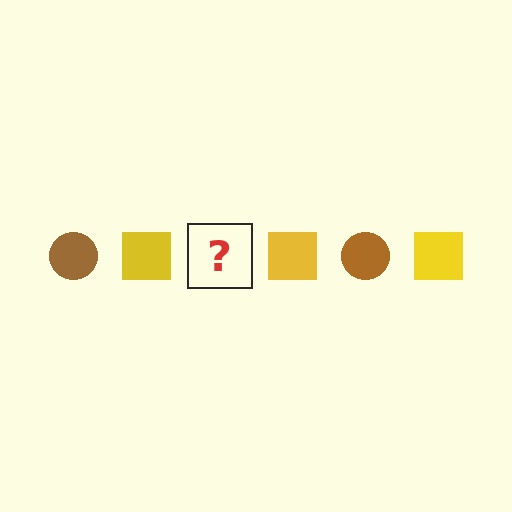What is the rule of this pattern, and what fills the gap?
The rule is that the pattern alternates between brown circle and yellow square. The gap should be filled with a brown circle.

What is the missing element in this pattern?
The missing element is a brown circle.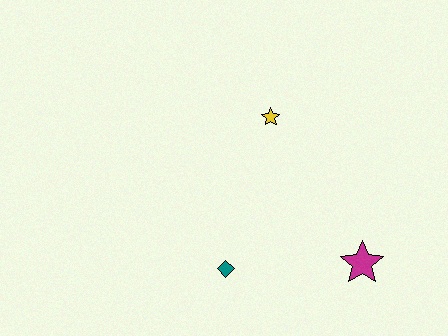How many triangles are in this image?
There are no triangles.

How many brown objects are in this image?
There are no brown objects.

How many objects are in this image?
There are 3 objects.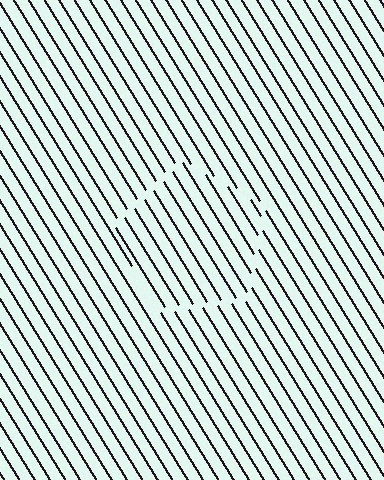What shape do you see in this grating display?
An illusory pentagon. The interior of the shape contains the same grating, shifted by half a period — the contour is defined by the phase discontinuity where line-ends from the inner and outer gratings abut.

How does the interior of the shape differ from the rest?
The interior of the shape contains the same grating, shifted by half a period — the contour is defined by the phase discontinuity where line-ends from the inner and outer gratings abut.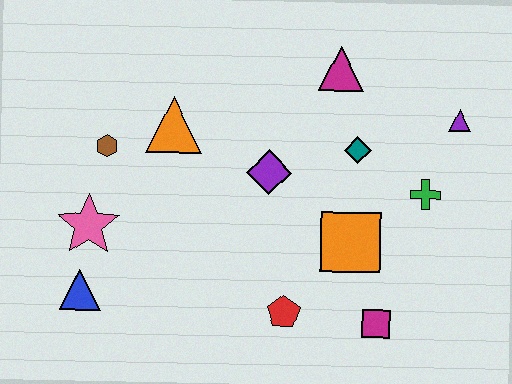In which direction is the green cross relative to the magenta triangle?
The green cross is below the magenta triangle.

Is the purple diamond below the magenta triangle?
Yes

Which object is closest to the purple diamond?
The teal diamond is closest to the purple diamond.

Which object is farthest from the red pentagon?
The purple triangle is farthest from the red pentagon.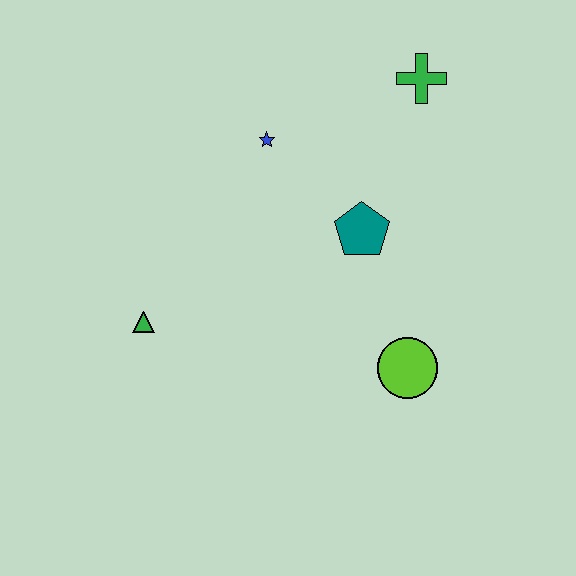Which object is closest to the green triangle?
The blue star is closest to the green triangle.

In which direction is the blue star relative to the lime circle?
The blue star is above the lime circle.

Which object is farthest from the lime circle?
The green cross is farthest from the lime circle.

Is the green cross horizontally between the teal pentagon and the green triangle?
No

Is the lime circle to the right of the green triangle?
Yes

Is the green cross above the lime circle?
Yes